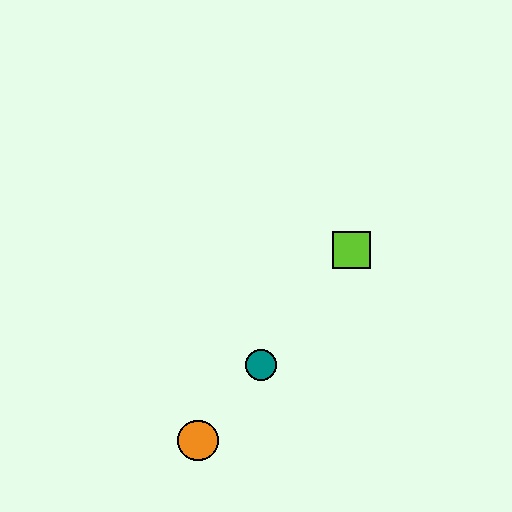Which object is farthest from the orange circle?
The lime square is farthest from the orange circle.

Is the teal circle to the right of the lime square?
No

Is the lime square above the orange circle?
Yes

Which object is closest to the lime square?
The teal circle is closest to the lime square.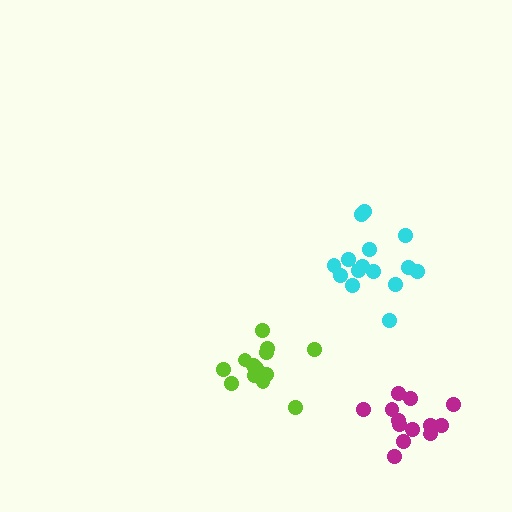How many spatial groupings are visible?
There are 3 spatial groupings.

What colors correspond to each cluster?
The clusters are colored: lime, cyan, magenta.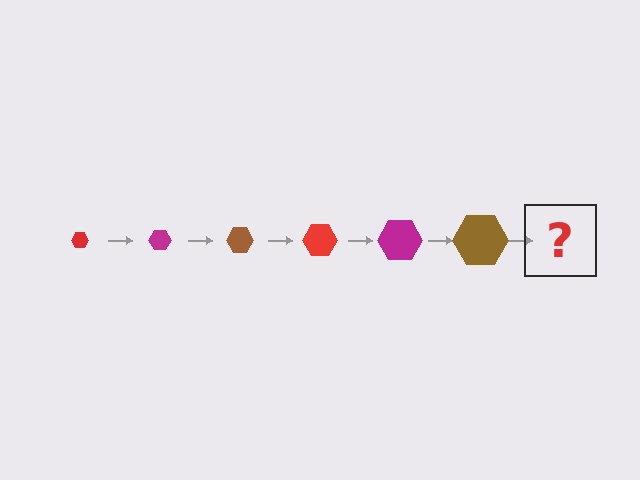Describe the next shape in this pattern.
It should be a red hexagon, larger than the previous one.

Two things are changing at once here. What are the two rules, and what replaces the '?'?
The two rules are that the hexagon grows larger each step and the color cycles through red, magenta, and brown. The '?' should be a red hexagon, larger than the previous one.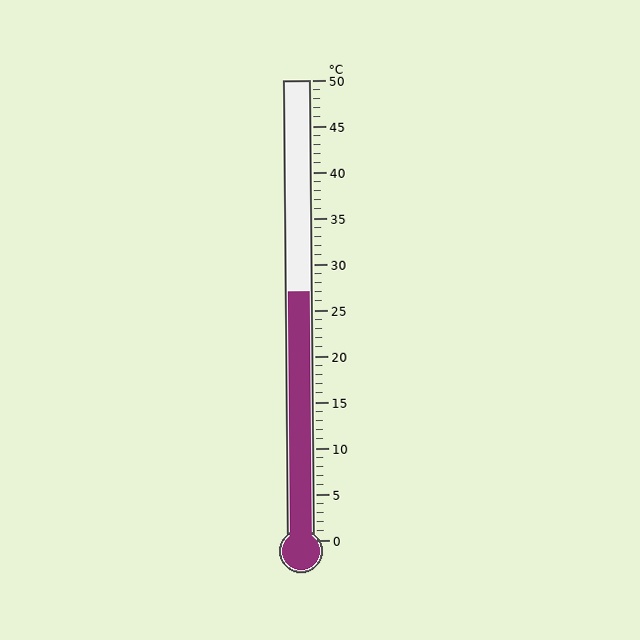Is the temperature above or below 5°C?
The temperature is above 5°C.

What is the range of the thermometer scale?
The thermometer scale ranges from 0°C to 50°C.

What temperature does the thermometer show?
The thermometer shows approximately 27°C.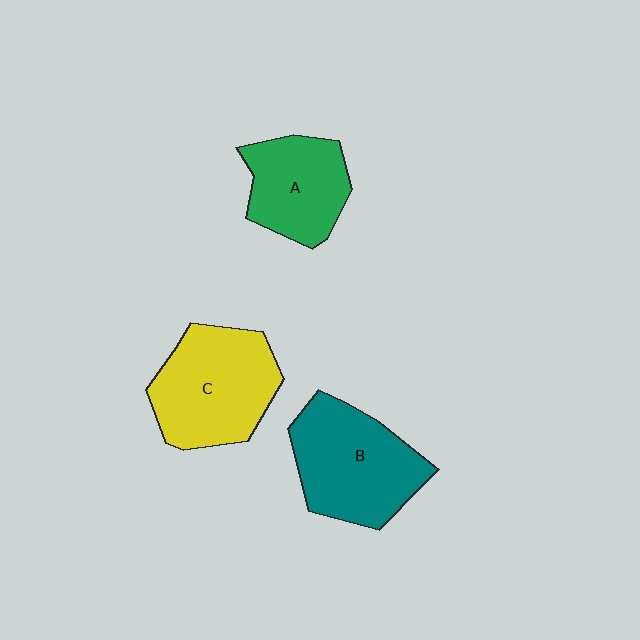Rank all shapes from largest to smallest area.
From largest to smallest: C (yellow), B (teal), A (green).